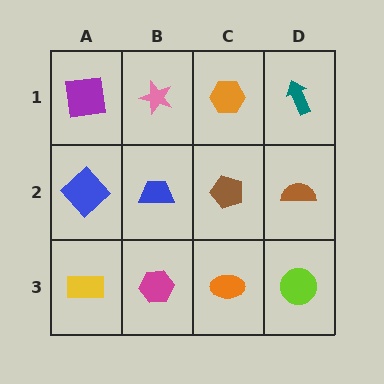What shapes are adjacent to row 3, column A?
A blue diamond (row 2, column A), a magenta hexagon (row 3, column B).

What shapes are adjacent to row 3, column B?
A blue trapezoid (row 2, column B), a yellow rectangle (row 3, column A), an orange ellipse (row 3, column C).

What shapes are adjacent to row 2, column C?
An orange hexagon (row 1, column C), an orange ellipse (row 3, column C), a blue trapezoid (row 2, column B), a brown semicircle (row 2, column D).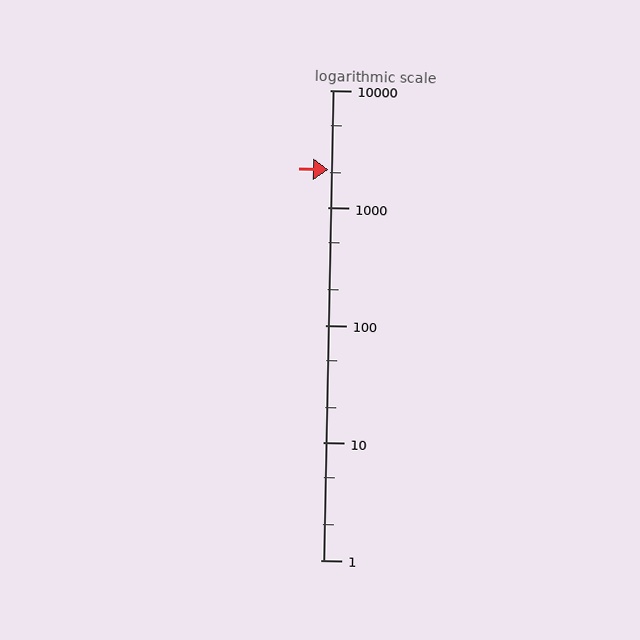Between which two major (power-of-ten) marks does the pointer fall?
The pointer is between 1000 and 10000.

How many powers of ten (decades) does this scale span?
The scale spans 4 decades, from 1 to 10000.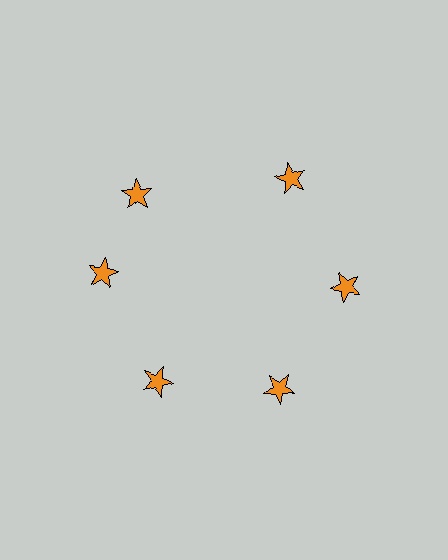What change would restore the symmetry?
The symmetry would be restored by rotating it back into even spacing with its neighbors so that all 6 stars sit at equal angles and equal distance from the center.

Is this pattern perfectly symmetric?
No. The 6 orange stars are arranged in a ring, but one element near the 11 o'clock position is rotated out of alignment along the ring, breaking the 6-fold rotational symmetry.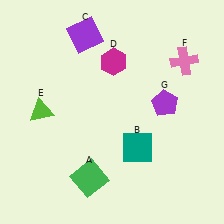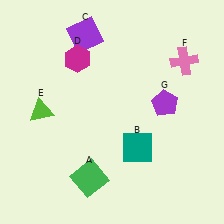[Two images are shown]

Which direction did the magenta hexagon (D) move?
The magenta hexagon (D) moved left.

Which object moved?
The magenta hexagon (D) moved left.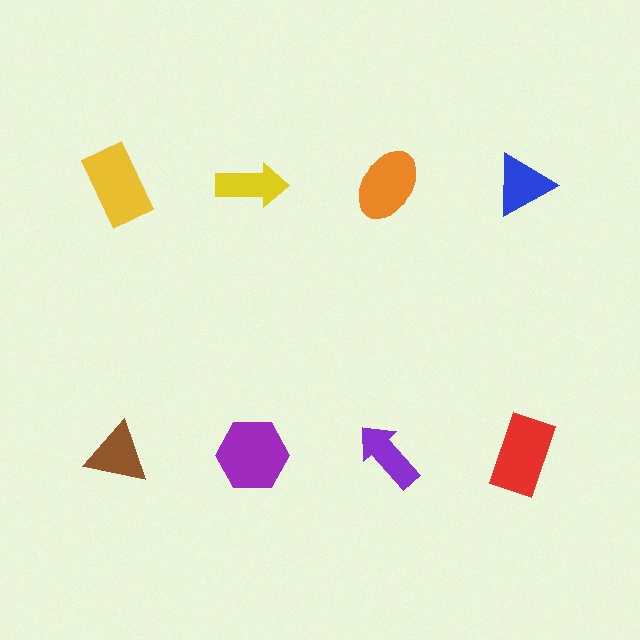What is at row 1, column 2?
A yellow arrow.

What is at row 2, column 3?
A purple arrow.